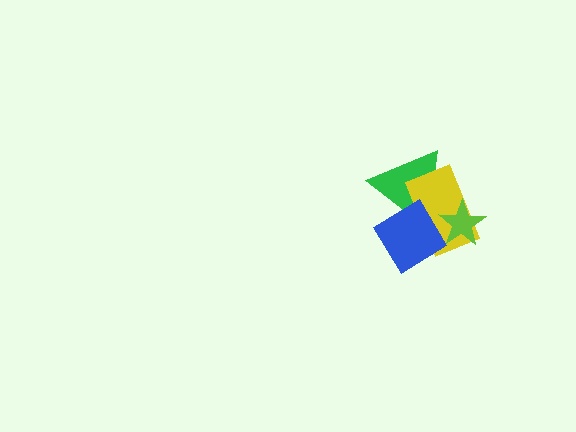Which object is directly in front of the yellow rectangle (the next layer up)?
The lime star is directly in front of the yellow rectangle.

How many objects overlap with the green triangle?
2 objects overlap with the green triangle.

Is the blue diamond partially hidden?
No, no other shape covers it.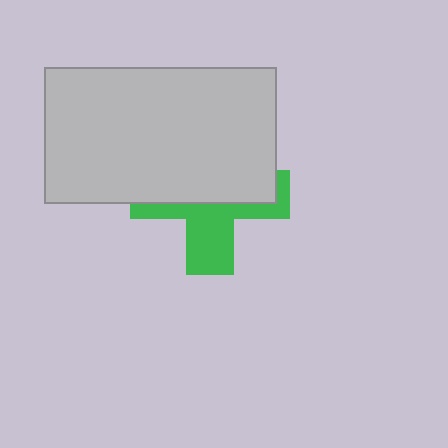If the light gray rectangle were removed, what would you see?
You would see the complete green cross.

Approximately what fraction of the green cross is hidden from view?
Roughly 58% of the green cross is hidden behind the light gray rectangle.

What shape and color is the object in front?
The object in front is a light gray rectangle.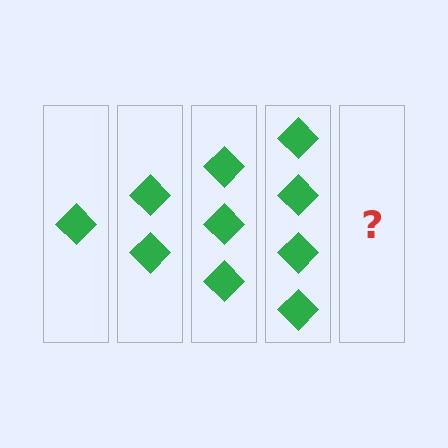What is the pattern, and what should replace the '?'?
The pattern is that each step adds one more diamond. The '?' should be 5 diamonds.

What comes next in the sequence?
The next element should be 5 diamonds.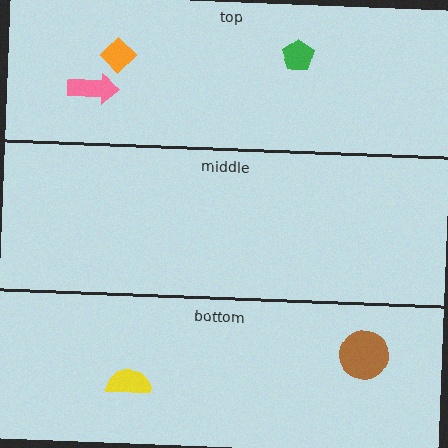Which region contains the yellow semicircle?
The bottom region.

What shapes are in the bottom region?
The brown circle, the yellow semicircle.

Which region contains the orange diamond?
The top region.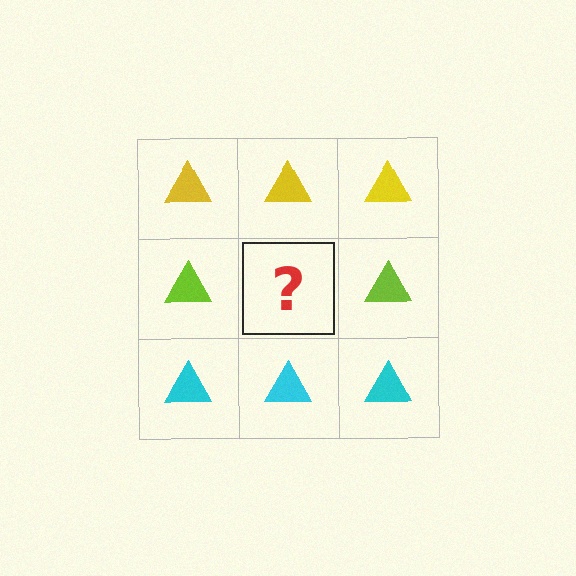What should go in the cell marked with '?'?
The missing cell should contain a lime triangle.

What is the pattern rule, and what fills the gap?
The rule is that each row has a consistent color. The gap should be filled with a lime triangle.